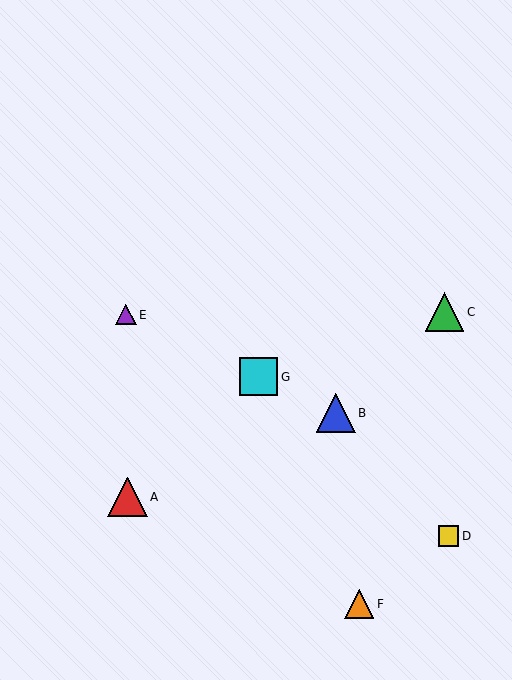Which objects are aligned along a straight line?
Objects B, E, G are aligned along a straight line.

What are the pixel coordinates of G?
Object G is at (259, 377).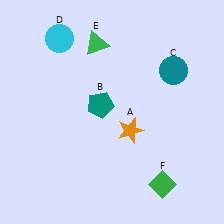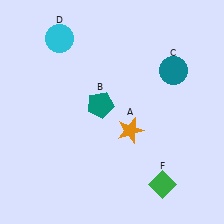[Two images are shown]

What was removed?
The green triangle (E) was removed in Image 2.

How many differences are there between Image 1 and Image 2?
There is 1 difference between the two images.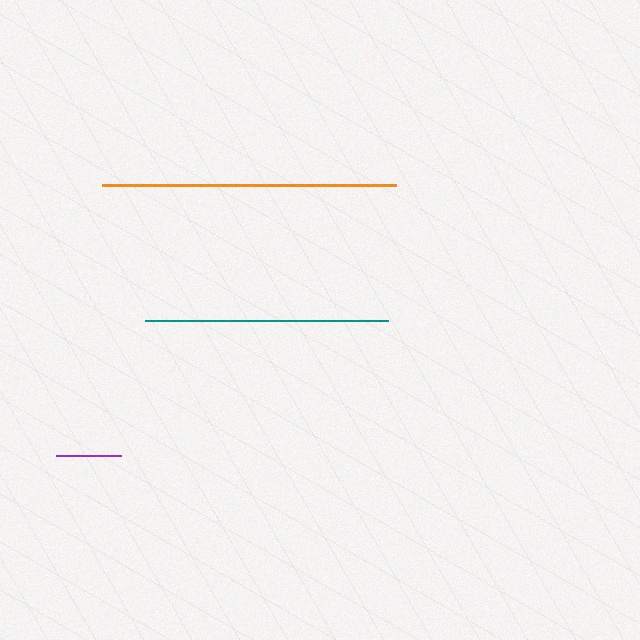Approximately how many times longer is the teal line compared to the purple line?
The teal line is approximately 3.7 times the length of the purple line.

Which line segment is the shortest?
The purple line is the shortest at approximately 65 pixels.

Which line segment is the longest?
The orange line is the longest at approximately 294 pixels.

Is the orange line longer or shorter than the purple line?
The orange line is longer than the purple line.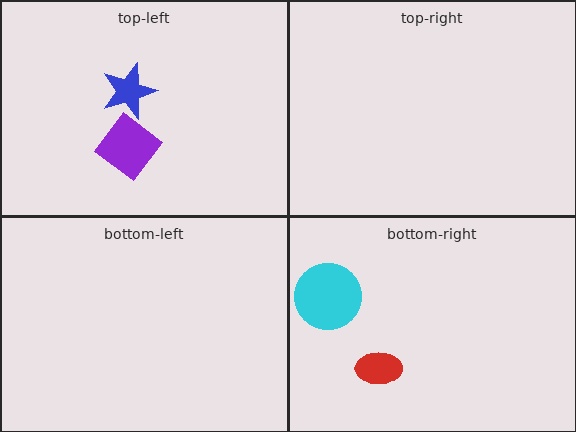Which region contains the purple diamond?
The top-left region.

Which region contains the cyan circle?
The bottom-right region.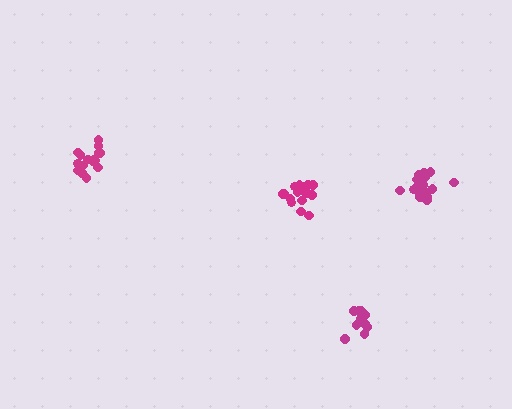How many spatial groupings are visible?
There are 4 spatial groupings.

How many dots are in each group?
Group 1: 13 dots, Group 2: 19 dots, Group 3: 18 dots, Group 4: 16 dots (66 total).